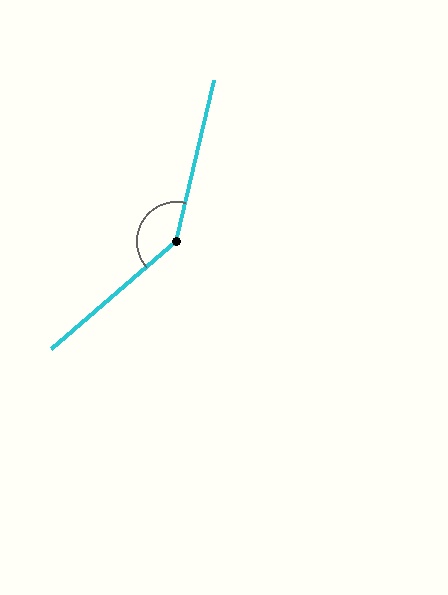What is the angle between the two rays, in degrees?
Approximately 144 degrees.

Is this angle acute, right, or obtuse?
It is obtuse.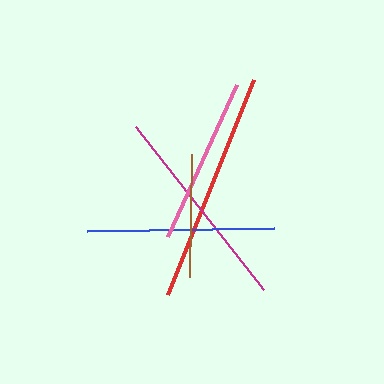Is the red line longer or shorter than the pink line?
The red line is longer than the pink line.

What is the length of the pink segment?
The pink segment is approximately 167 pixels long.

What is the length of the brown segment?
The brown segment is approximately 123 pixels long.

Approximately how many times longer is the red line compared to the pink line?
The red line is approximately 1.4 times the length of the pink line.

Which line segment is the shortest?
The brown line is the shortest at approximately 123 pixels.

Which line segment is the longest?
The red line is the longest at approximately 232 pixels.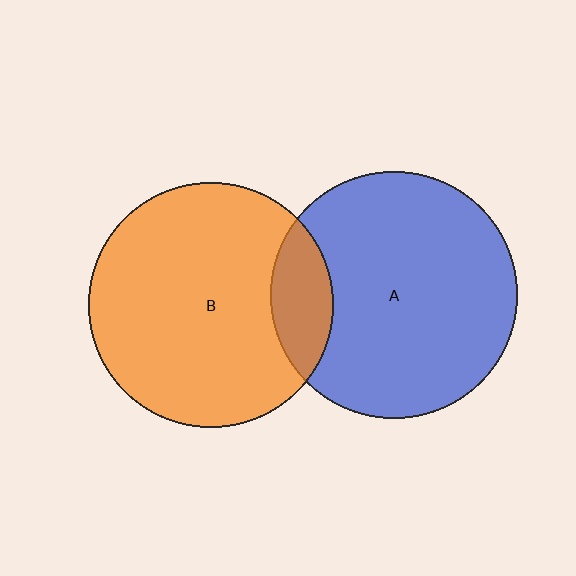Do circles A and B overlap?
Yes.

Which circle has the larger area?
Circle A (blue).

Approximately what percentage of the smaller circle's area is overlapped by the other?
Approximately 15%.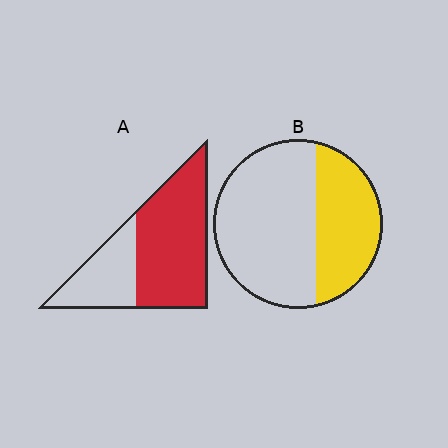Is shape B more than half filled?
No.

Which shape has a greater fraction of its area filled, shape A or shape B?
Shape A.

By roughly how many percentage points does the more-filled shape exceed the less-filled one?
By roughly 30 percentage points (A over B).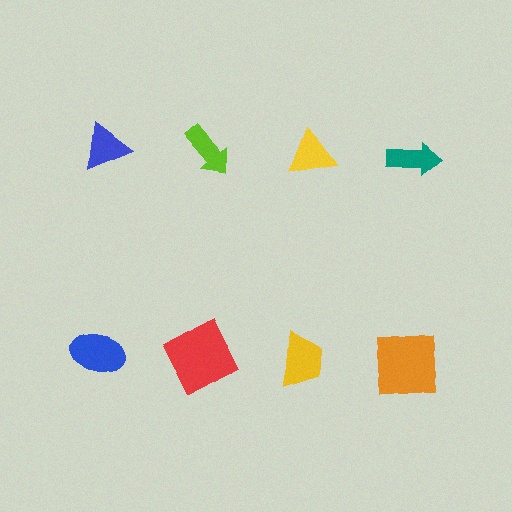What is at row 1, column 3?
A yellow triangle.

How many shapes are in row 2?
4 shapes.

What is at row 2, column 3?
A yellow trapezoid.